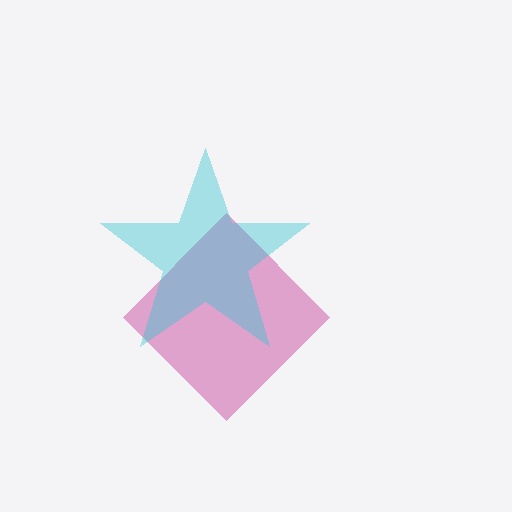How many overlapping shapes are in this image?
There are 2 overlapping shapes in the image.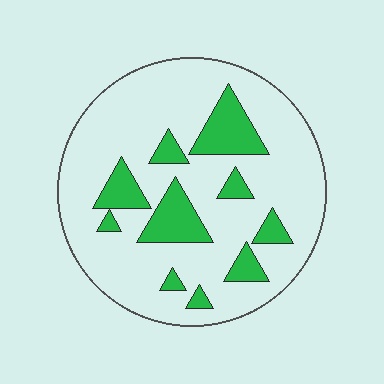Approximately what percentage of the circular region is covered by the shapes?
Approximately 20%.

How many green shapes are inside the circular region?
10.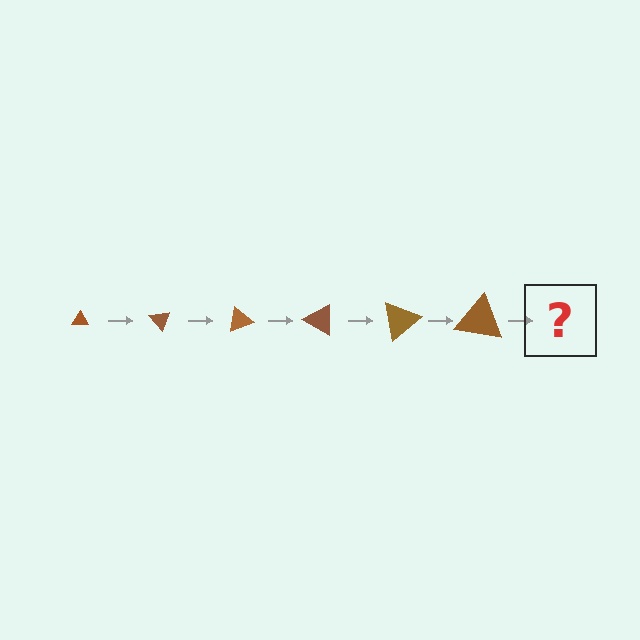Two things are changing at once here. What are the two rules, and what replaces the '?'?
The two rules are that the triangle grows larger each step and it rotates 50 degrees each step. The '?' should be a triangle, larger than the previous one and rotated 300 degrees from the start.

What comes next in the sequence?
The next element should be a triangle, larger than the previous one and rotated 300 degrees from the start.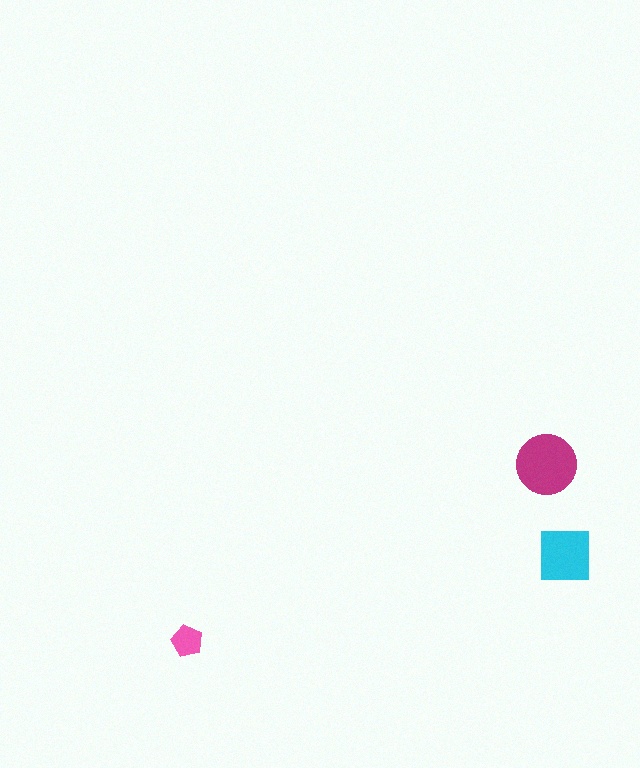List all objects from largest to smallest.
The magenta circle, the cyan square, the pink pentagon.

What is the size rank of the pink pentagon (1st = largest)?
3rd.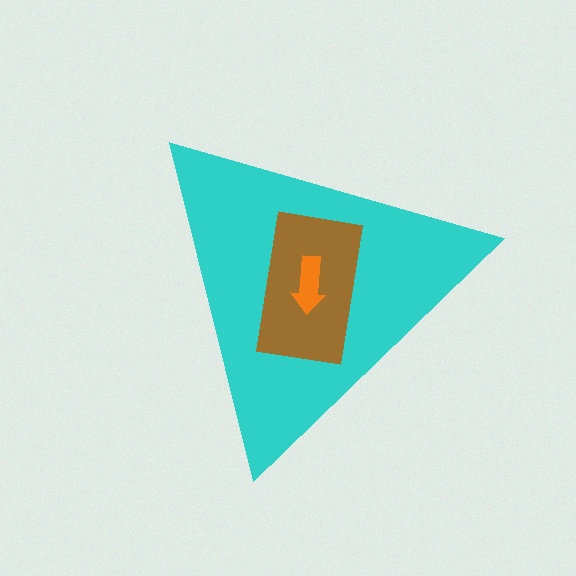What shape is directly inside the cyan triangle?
The brown rectangle.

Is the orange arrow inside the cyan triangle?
Yes.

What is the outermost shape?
The cyan triangle.